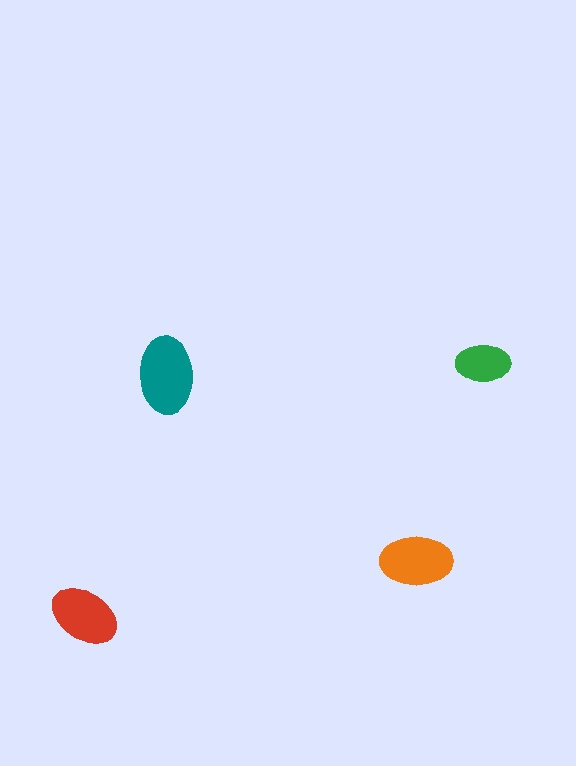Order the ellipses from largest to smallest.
the teal one, the orange one, the red one, the green one.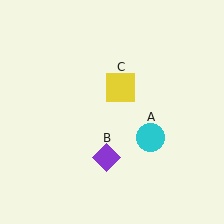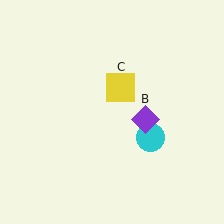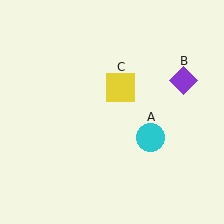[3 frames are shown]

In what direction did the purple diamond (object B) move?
The purple diamond (object B) moved up and to the right.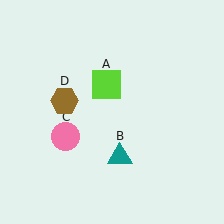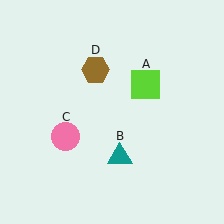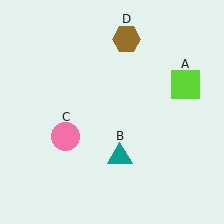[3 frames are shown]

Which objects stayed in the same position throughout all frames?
Teal triangle (object B) and pink circle (object C) remained stationary.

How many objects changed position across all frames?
2 objects changed position: lime square (object A), brown hexagon (object D).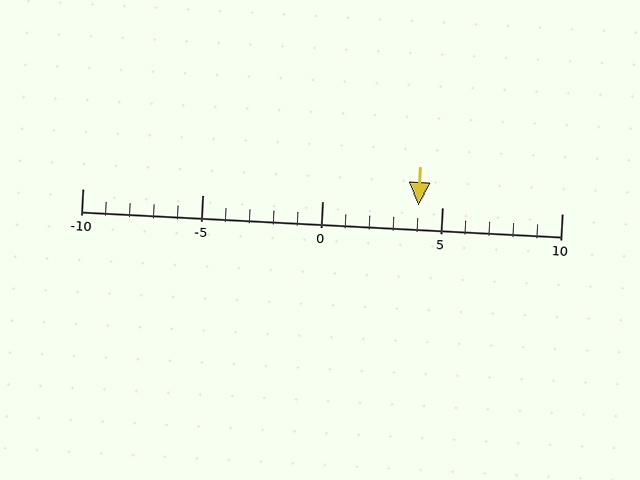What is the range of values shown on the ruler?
The ruler shows values from -10 to 10.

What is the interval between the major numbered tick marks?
The major tick marks are spaced 5 units apart.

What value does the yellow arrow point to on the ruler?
The yellow arrow points to approximately 4.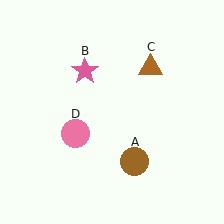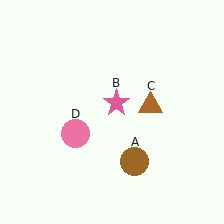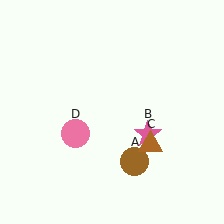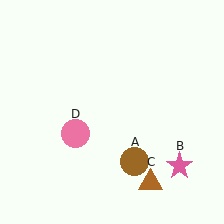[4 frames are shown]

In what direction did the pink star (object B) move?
The pink star (object B) moved down and to the right.